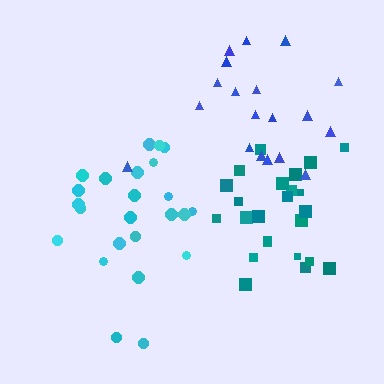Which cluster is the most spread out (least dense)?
Blue.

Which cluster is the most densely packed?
Teal.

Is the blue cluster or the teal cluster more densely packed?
Teal.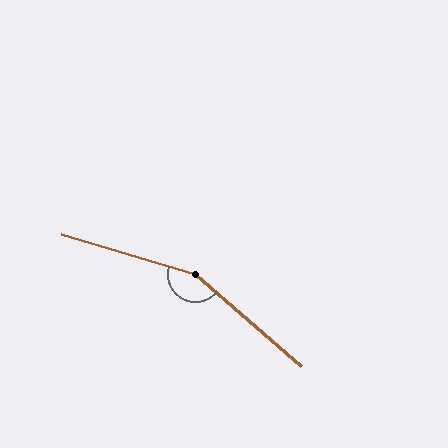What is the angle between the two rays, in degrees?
Approximately 156 degrees.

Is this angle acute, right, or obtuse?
It is obtuse.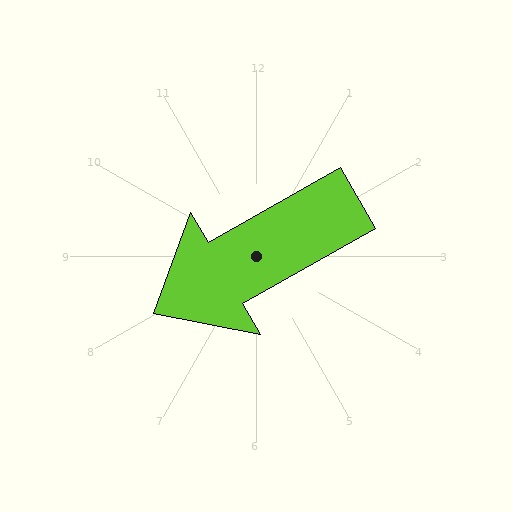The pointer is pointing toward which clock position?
Roughly 8 o'clock.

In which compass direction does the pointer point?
Southwest.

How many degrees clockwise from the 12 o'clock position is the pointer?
Approximately 240 degrees.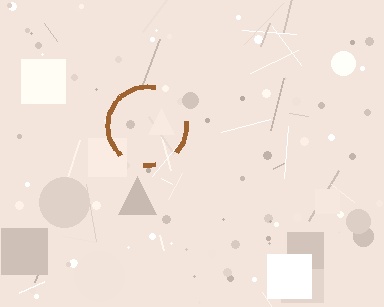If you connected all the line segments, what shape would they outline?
They would outline a circle.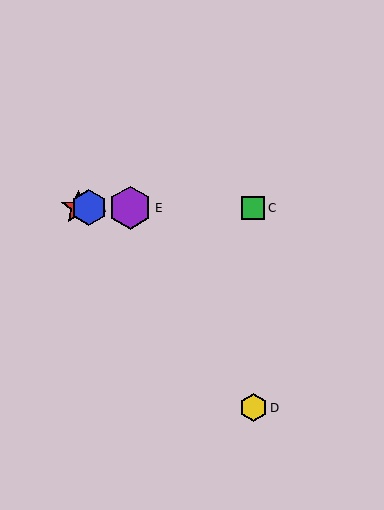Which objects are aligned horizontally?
Objects A, B, C, E are aligned horizontally.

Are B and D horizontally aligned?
No, B is at y≈208 and D is at y≈408.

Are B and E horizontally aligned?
Yes, both are at y≈208.